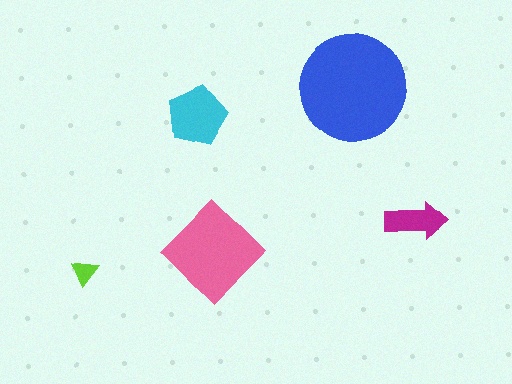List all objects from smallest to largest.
The lime triangle, the magenta arrow, the cyan pentagon, the pink diamond, the blue circle.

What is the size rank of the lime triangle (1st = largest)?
5th.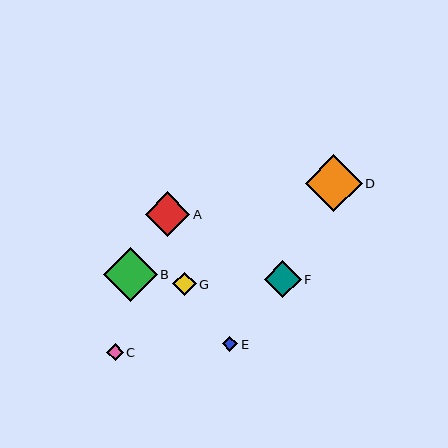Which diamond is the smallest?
Diamond E is the smallest with a size of approximately 16 pixels.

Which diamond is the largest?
Diamond D is the largest with a size of approximately 57 pixels.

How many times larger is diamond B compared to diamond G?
Diamond B is approximately 2.3 times the size of diamond G.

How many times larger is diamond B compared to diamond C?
Diamond B is approximately 3.3 times the size of diamond C.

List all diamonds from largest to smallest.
From largest to smallest: D, B, A, F, G, C, E.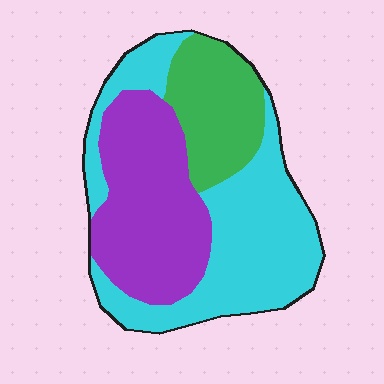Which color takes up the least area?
Green, at roughly 20%.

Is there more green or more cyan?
Cyan.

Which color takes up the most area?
Cyan, at roughly 45%.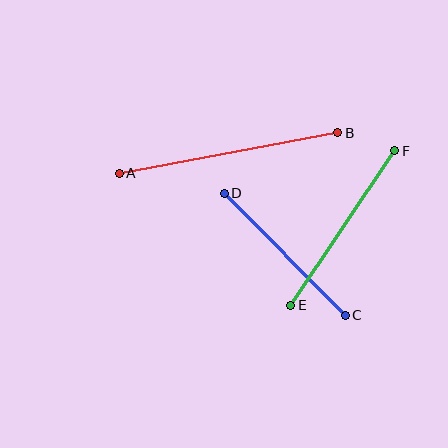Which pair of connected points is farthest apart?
Points A and B are farthest apart.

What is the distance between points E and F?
The distance is approximately 186 pixels.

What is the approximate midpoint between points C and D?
The midpoint is at approximately (285, 254) pixels.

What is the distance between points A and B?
The distance is approximately 222 pixels.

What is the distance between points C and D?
The distance is approximately 172 pixels.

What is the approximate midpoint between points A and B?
The midpoint is at approximately (229, 153) pixels.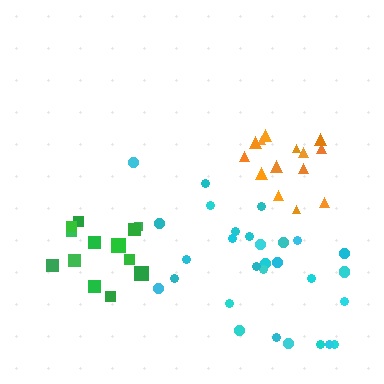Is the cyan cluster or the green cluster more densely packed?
Green.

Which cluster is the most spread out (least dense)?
Cyan.